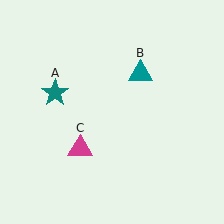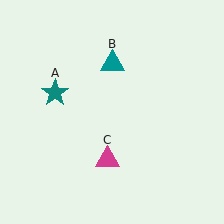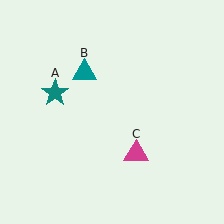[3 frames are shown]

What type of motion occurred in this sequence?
The teal triangle (object B), magenta triangle (object C) rotated counterclockwise around the center of the scene.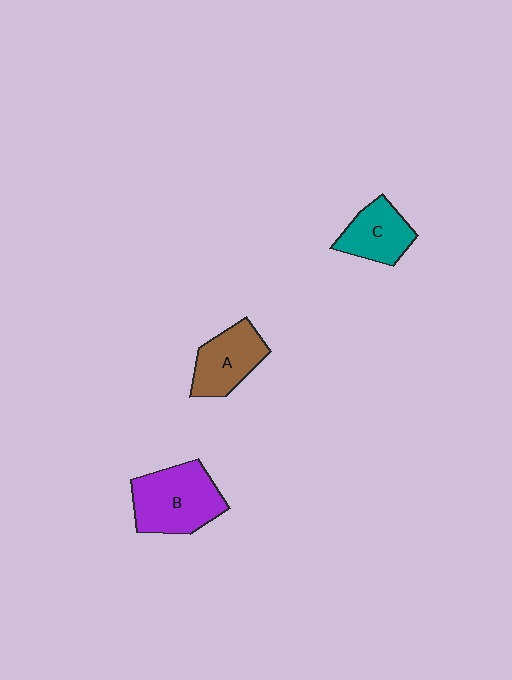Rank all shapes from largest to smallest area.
From largest to smallest: B (purple), A (brown), C (teal).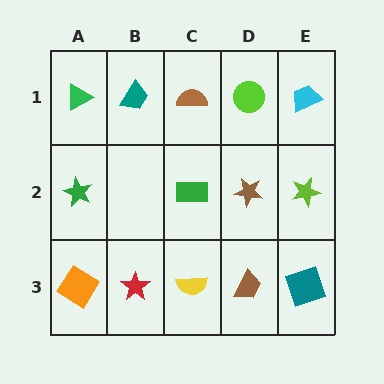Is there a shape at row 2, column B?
No, that cell is empty.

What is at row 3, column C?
A yellow semicircle.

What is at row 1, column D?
A lime circle.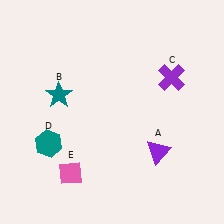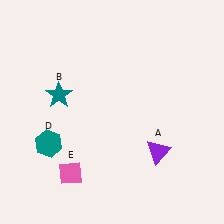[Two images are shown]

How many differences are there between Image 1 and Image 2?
There is 1 difference between the two images.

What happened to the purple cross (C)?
The purple cross (C) was removed in Image 2. It was in the top-right area of Image 1.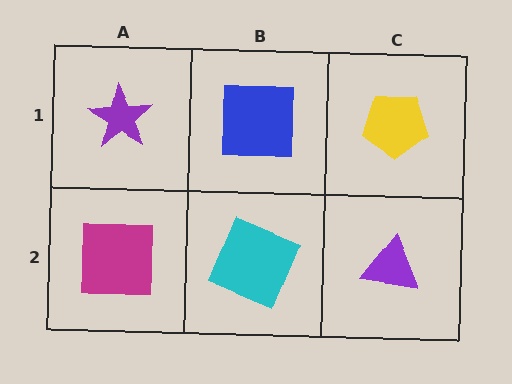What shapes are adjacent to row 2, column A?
A purple star (row 1, column A), a cyan square (row 2, column B).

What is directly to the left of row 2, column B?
A magenta square.